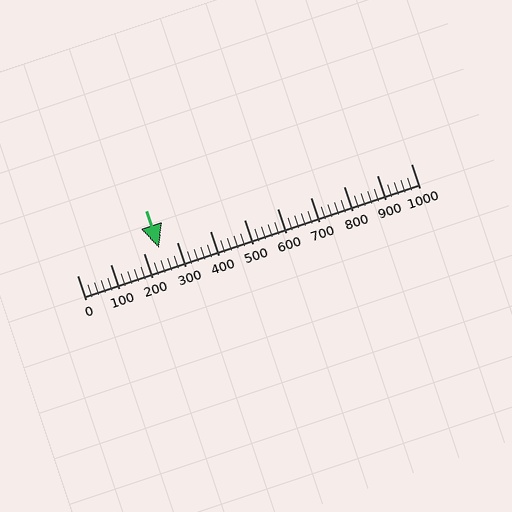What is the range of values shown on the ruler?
The ruler shows values from 0 to 1000.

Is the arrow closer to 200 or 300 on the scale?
The arrow is closer to 200.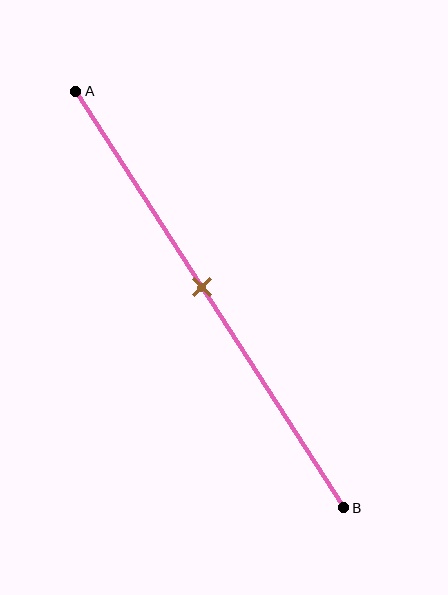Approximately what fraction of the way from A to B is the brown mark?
The brown mark is approximately 45% of the way from A to B.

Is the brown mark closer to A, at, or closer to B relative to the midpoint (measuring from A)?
The brown mark is approximately at the midpoint of segment AB.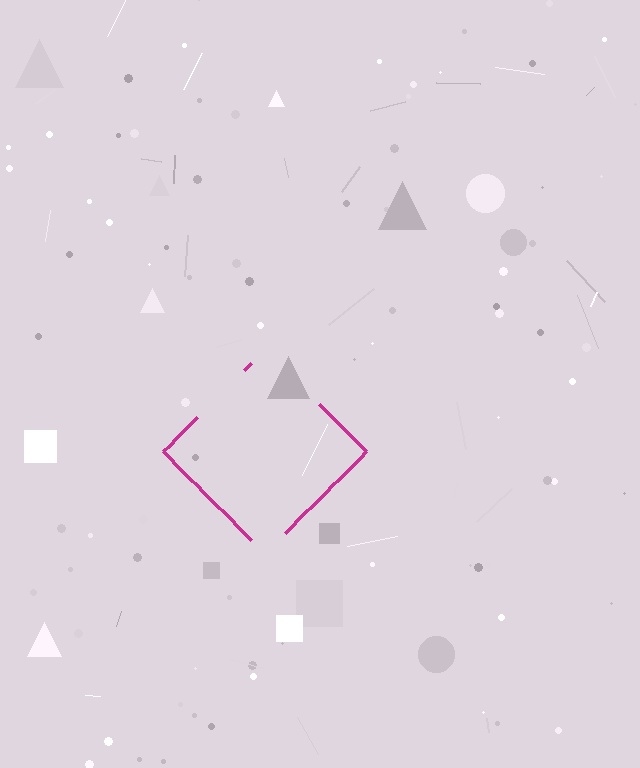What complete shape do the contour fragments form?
The contour fragments form a diamond.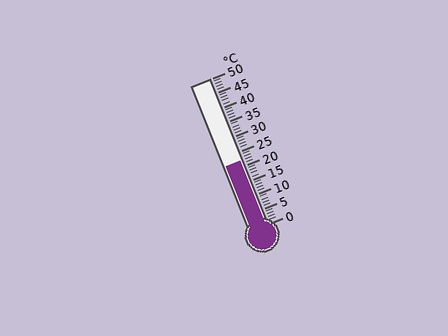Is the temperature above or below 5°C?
The temperature is above 5°C.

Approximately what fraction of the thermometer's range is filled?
The thermometer is filled to approximately 45% of its range.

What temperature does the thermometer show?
The thermometer shows approximately 22°C.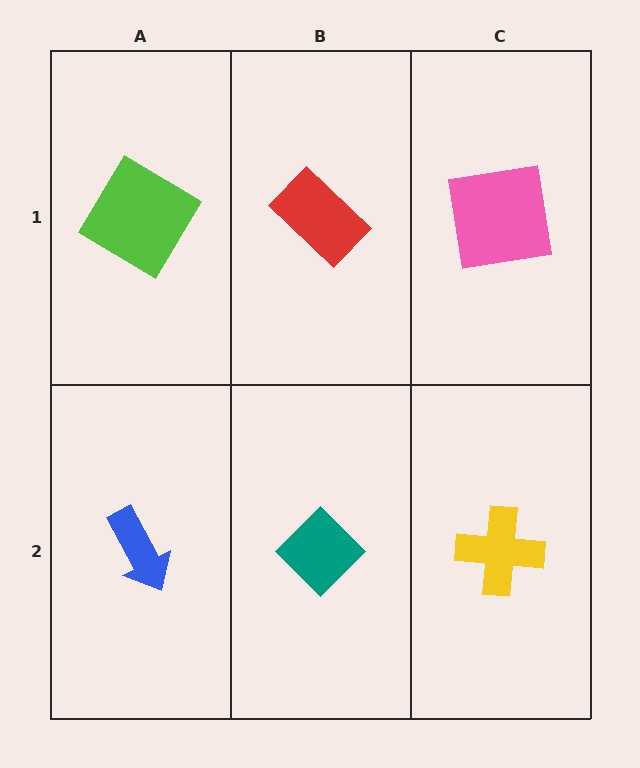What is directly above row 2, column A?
A lime diamond.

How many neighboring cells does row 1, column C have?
2.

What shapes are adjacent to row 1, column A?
A blue arrow (row 2, column A), a red rectangle (row 1, column B).